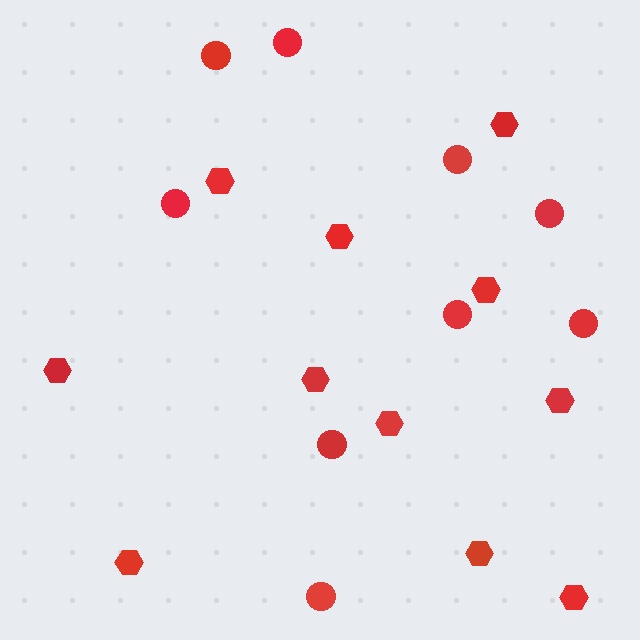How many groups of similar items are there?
There are 2 groups: one group of circles (9) and one group of hexagons (11).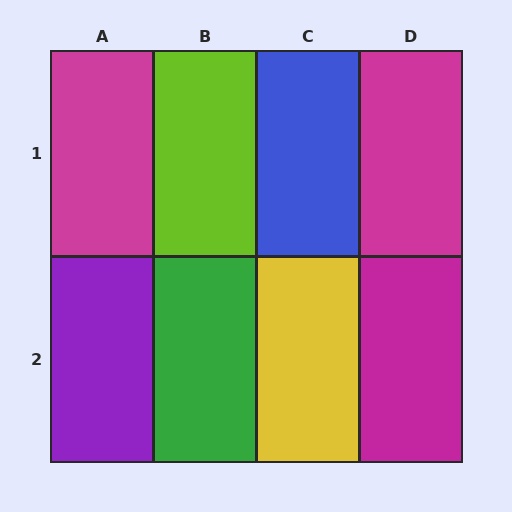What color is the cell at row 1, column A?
Magenta.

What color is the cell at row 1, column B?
Lime.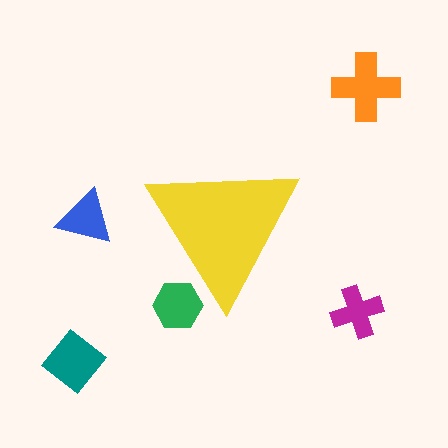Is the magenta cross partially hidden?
No, the magenta cross is fully visible.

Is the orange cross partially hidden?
No, the orange cross is fully visible.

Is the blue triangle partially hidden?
No, the blue triangle is fully visible.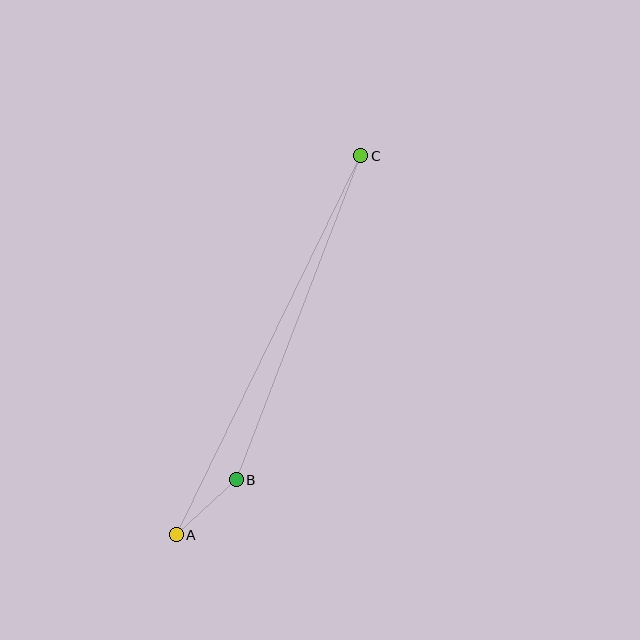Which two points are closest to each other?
Points A and B are closest to each other.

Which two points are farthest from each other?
Points A and C are farthest from each other.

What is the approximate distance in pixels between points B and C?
The distance between B and C is approximately 347 pixels.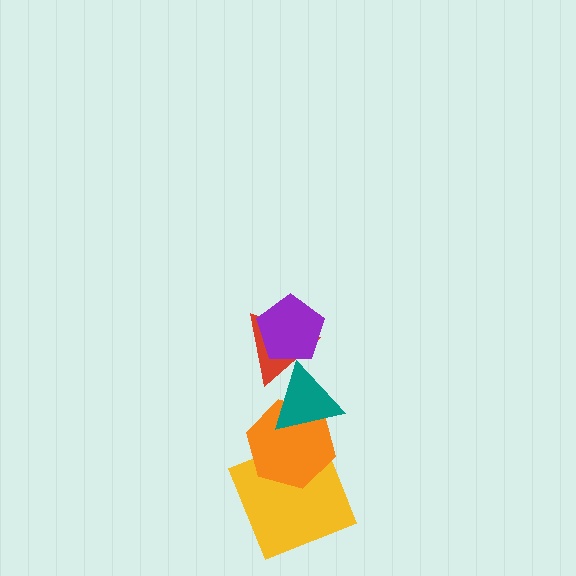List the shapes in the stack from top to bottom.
From top to bottom: the purple pentagon, the red triangle, the teal triangle, the orange hexagon, the yellow square.